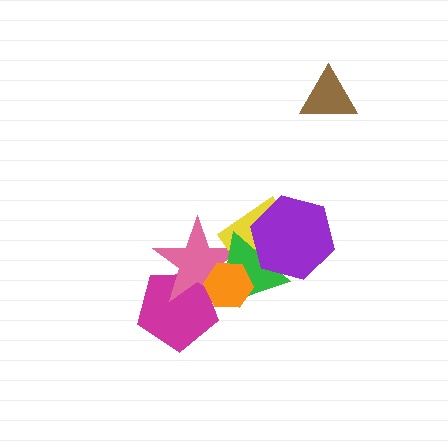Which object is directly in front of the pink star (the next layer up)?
The yellow diamond is directly in front of the pink star.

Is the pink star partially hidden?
Yes, it is partially covered by another shape.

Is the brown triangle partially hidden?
No, no other shape covers it.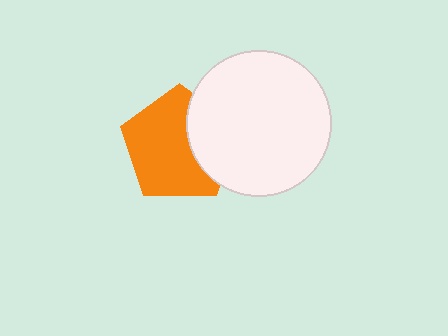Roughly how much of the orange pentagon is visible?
Most of it is visible (roughly 69%).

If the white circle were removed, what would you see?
You would see the complete orange pentagon.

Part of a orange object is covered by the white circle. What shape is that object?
It is a pentagon.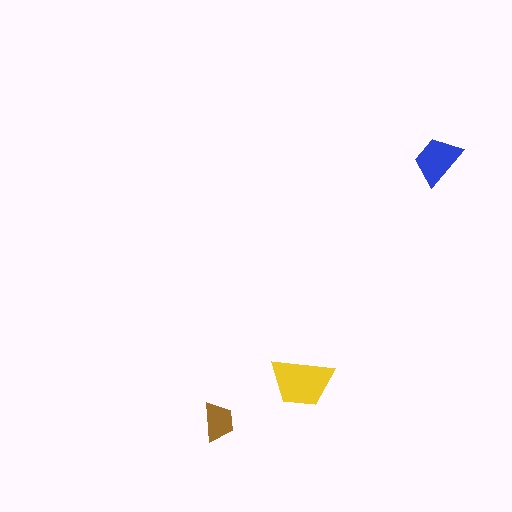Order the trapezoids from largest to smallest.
the yellow one, the blue one, the brown one.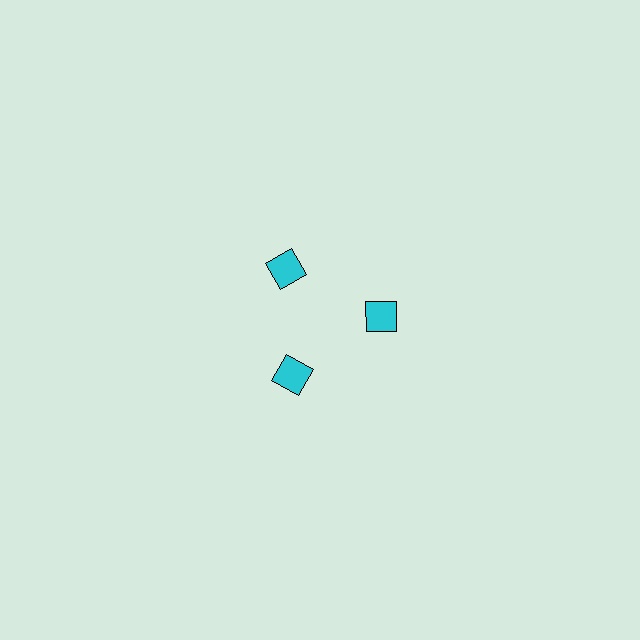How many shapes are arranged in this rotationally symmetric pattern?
There are 3 shapes, arranged in 3 groups of 1.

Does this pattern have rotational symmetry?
Yes, this pattern has 3-fold rotational symmetry. It looks the same after rotating 120 degrees around the center.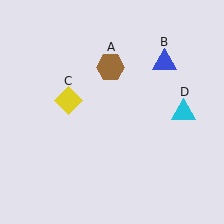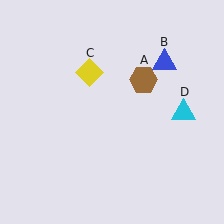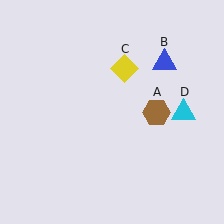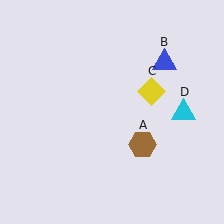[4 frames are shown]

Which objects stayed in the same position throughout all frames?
Blue triangle (object B) and cyan triangle (object D) remained stationary.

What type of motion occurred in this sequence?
The brown hexagon (object A), yellow diamond (object C) rotated clockwise around the center of the scene.